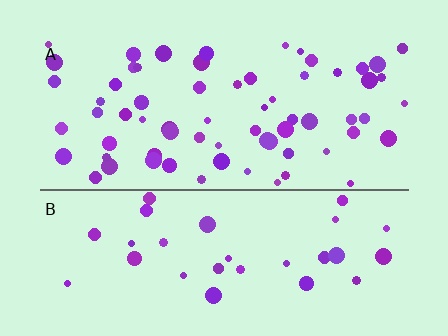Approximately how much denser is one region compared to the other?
Approximately 2.0× — region A over region B.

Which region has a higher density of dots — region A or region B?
A (the top).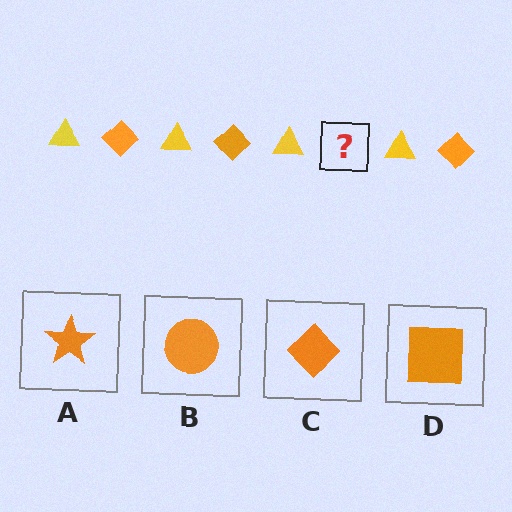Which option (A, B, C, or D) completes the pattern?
C.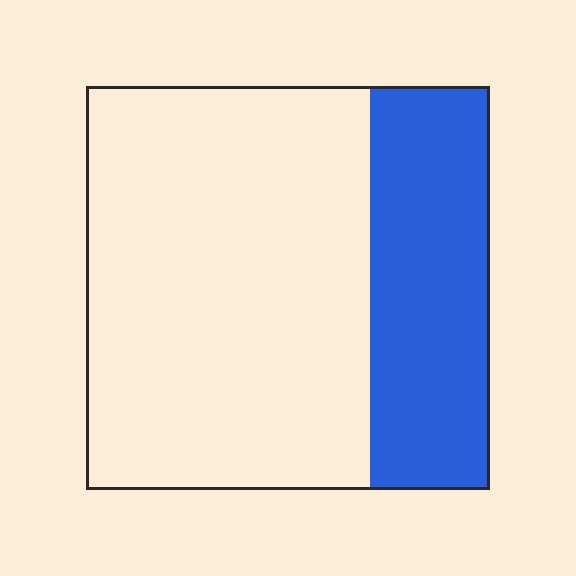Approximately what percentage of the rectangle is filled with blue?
Approximately 30%.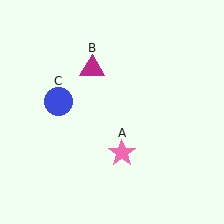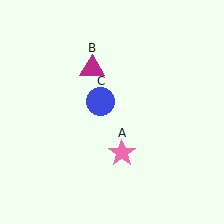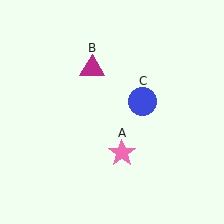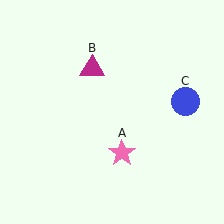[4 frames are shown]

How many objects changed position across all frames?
1 object changed position: blue circle (object C).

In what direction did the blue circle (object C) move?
The blue circle (object C) moved right.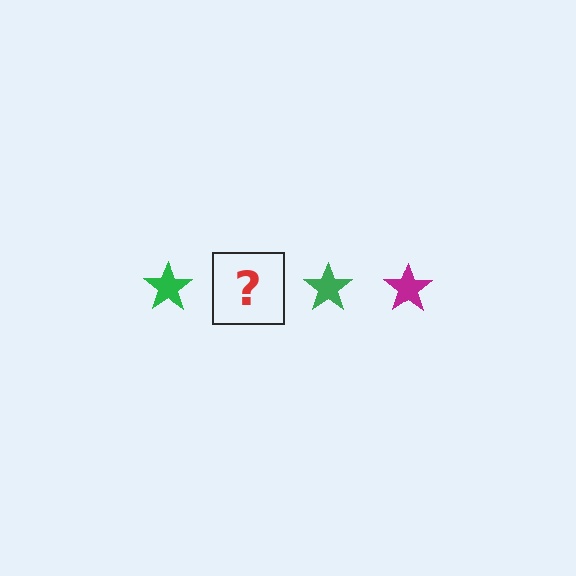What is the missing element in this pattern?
The missing element is a magenta star.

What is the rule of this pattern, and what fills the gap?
The rule is that the pattern cycles through green, magenta stars. The gap should be filled with a magenta star.